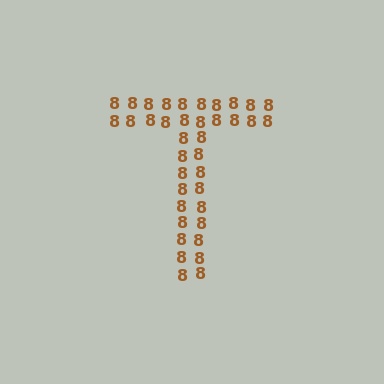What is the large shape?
The large shape is the letter T.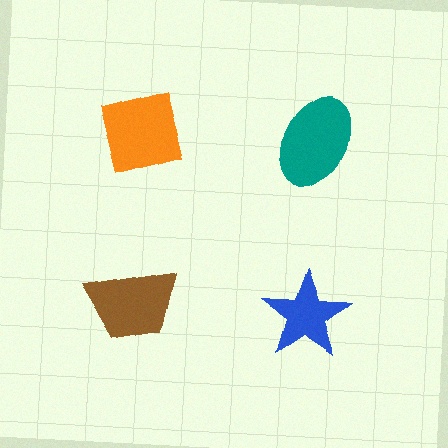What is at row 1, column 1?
An orange square.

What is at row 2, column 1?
A brown trapezoid.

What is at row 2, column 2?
A blue star.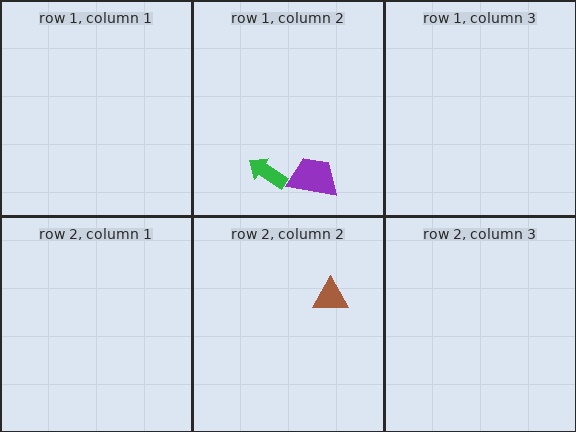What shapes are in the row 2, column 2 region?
The brown triangle.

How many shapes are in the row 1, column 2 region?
2.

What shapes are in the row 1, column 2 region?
The green arrow, the purple trapezoid.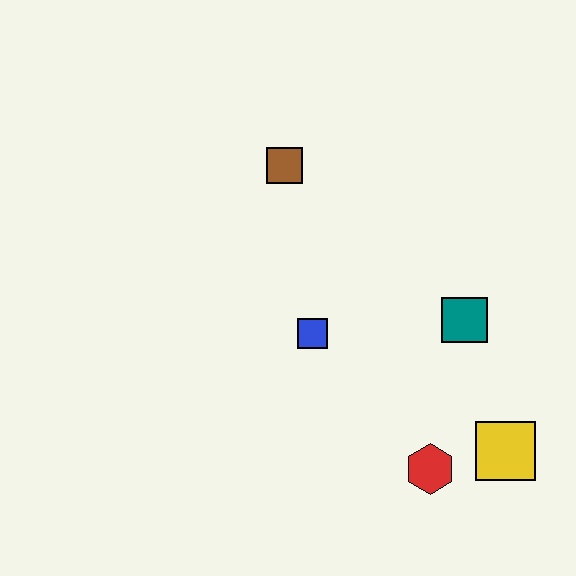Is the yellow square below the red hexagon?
No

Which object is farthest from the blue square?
The yellow square is farthest from the blue square.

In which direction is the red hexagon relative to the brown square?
The red hexagon is below the brown square.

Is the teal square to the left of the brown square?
No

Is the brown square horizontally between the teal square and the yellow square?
No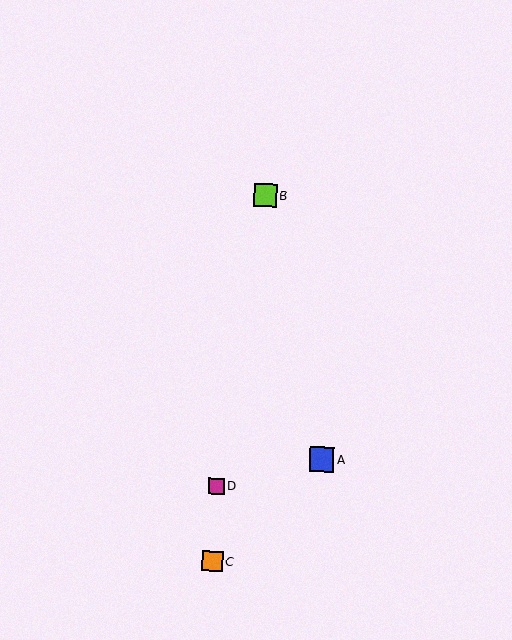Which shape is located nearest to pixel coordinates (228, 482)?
The magenta square (labeled D) at (216, 486) is nearest to that location.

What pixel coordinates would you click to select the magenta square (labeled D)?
Click at (216, 486) to select the magenta square D.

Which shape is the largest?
The blue square (labeled A) is the largest.